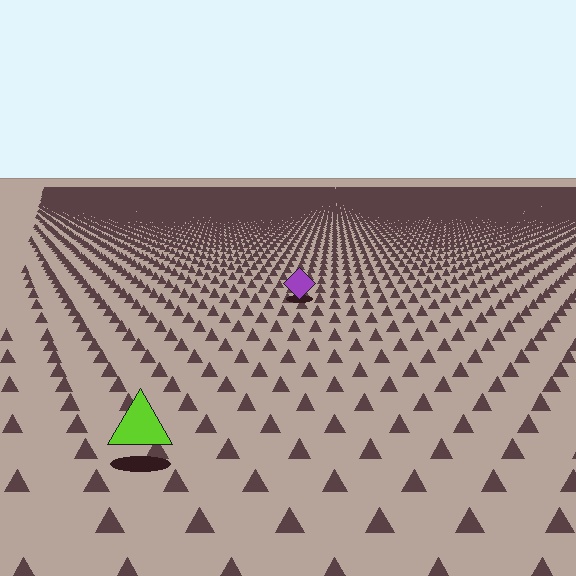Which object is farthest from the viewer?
The purple diamond is farthest from the viewer. It appears smaller and the ground texture around it is denser.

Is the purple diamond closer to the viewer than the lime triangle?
No. The lime triangle is closer — you can tell from the texture gradient: the ground texture is coarser near it.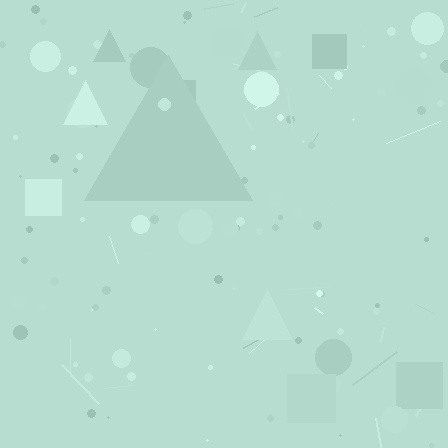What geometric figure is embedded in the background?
A triangle is embedded in the background.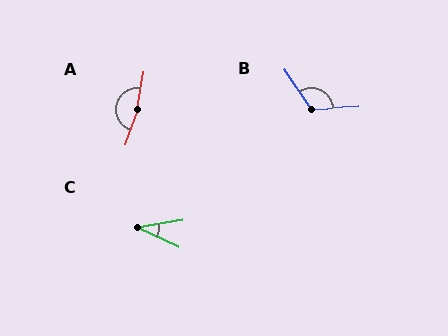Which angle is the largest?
A, at approximately 170 degrees.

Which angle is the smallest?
C, at approximately 34 degrees.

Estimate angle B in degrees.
Approximately 121 degrees.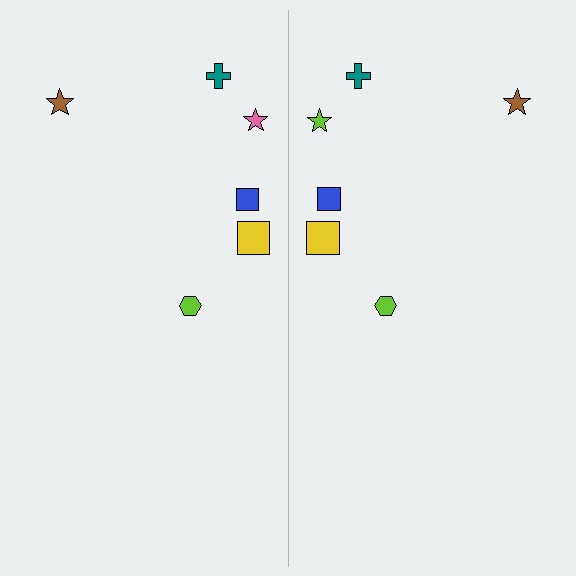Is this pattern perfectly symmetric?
No, the pattern is not perfectly symmetric. The lime star on the right side breaks the symmetry — its mirror counterpart is pink.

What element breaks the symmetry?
The lime star on the right side breaks the symmetry — its mirror counterpart is pink.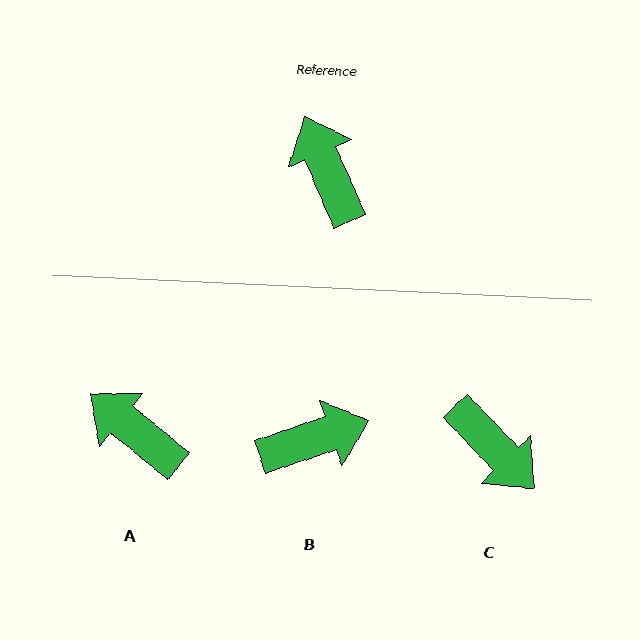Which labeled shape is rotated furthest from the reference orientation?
C, about 159 degrees away.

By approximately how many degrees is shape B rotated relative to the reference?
Approximately 95 degrees clockwise.